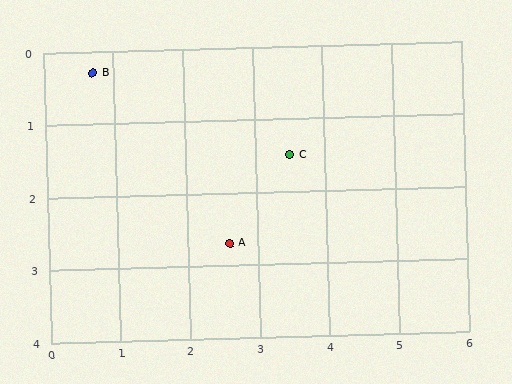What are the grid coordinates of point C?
Point C is at approximately (3.5, 1.5).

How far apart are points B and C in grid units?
Points B and C are about 3.0 grid units apart.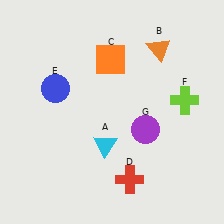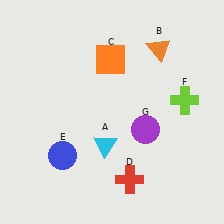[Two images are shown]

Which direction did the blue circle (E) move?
The blue circle (E) moved down.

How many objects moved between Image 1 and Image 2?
1 object moved between the two images.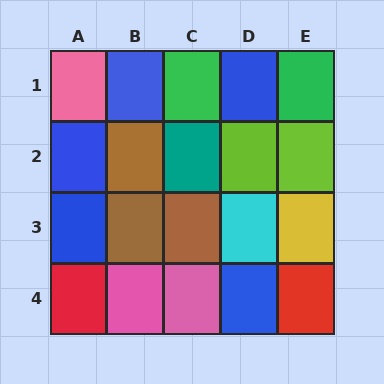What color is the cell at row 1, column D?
Blue.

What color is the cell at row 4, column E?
Red.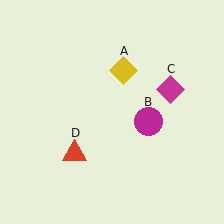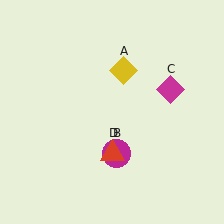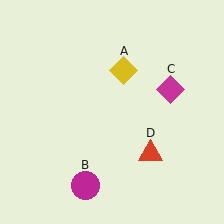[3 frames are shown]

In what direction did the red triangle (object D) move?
The red triangle (object D) moved right.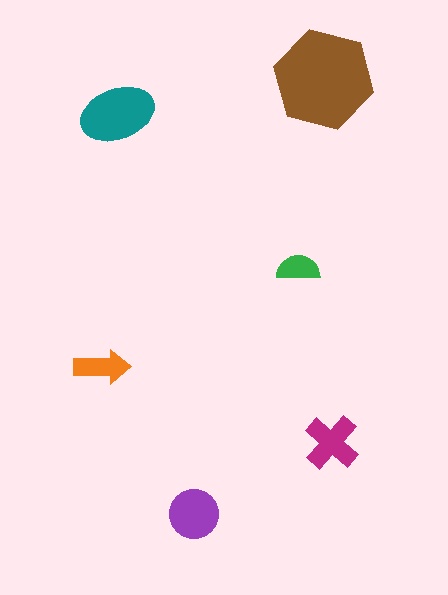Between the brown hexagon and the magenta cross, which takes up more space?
The brown hexagon.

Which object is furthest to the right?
The magenta cross is rightmost.